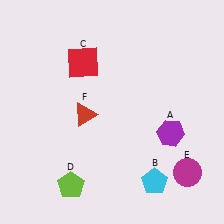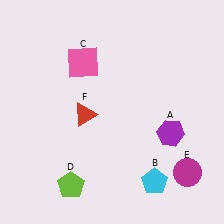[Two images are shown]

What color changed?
The square (C) changed from red in Image 1 to pink in Image 2.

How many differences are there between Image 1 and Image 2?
There is 1 difference between the two images.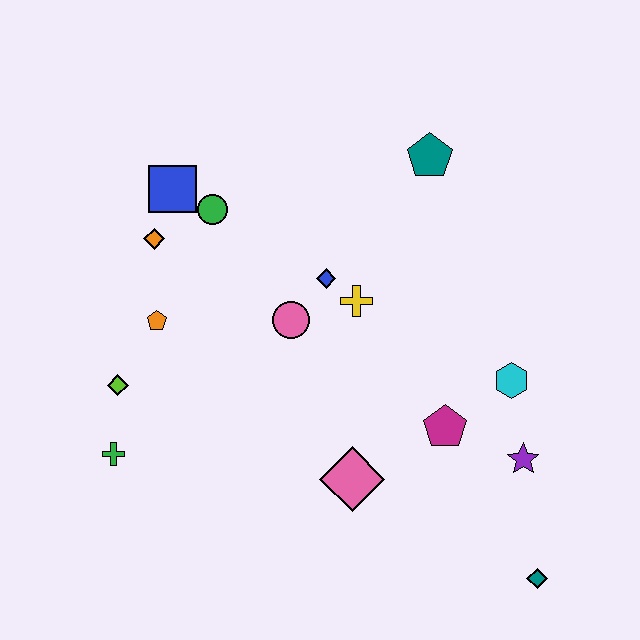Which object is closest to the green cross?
The lime diamond is closest to the green cross.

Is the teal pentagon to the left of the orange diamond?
No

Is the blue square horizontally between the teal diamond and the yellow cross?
No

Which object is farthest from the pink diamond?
The blue square is farthest from the pink diamond.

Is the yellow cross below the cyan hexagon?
No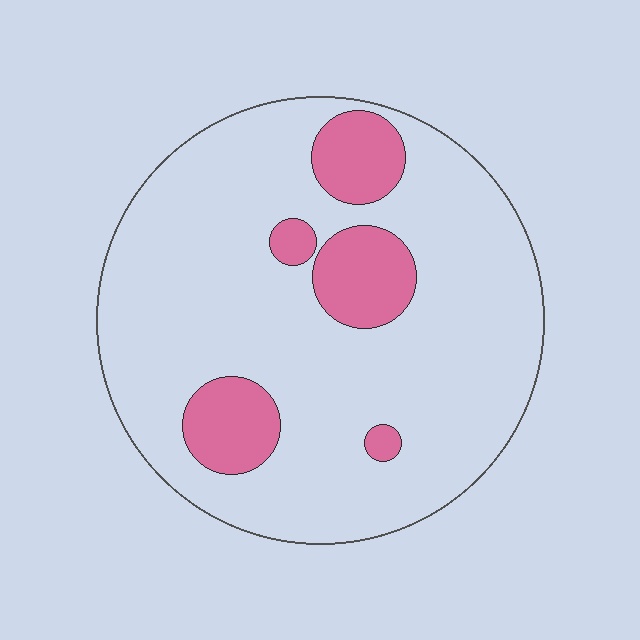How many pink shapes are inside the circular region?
5.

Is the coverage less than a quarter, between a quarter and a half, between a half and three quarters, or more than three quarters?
Less than a quarter.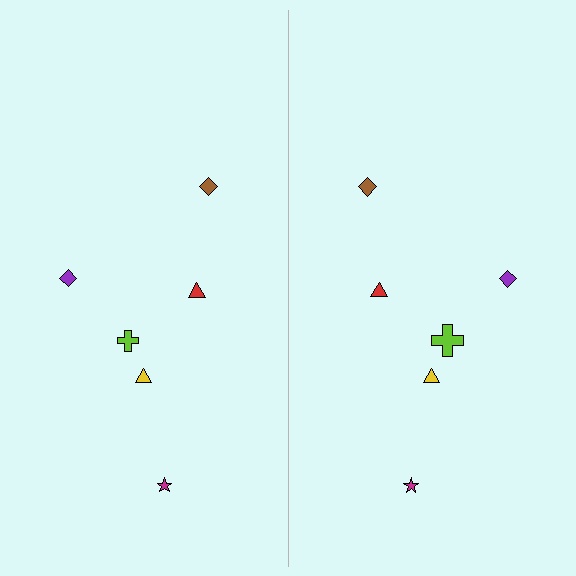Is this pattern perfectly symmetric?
No, the pattern is not perfectly symmetric. The lime cross on the right side has a different size than its mirror counterpart.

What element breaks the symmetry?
The lime cross on the right side has a different size than its mirror counterpart.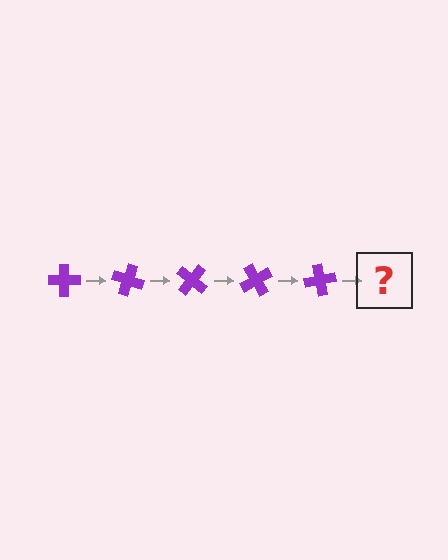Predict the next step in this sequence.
The next step is a purple cross rotated 100 degrees.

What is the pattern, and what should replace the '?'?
The pattern is that the cross rotates 20 degrees each step. The '?' should be a purple cross rotated 100 degrees.